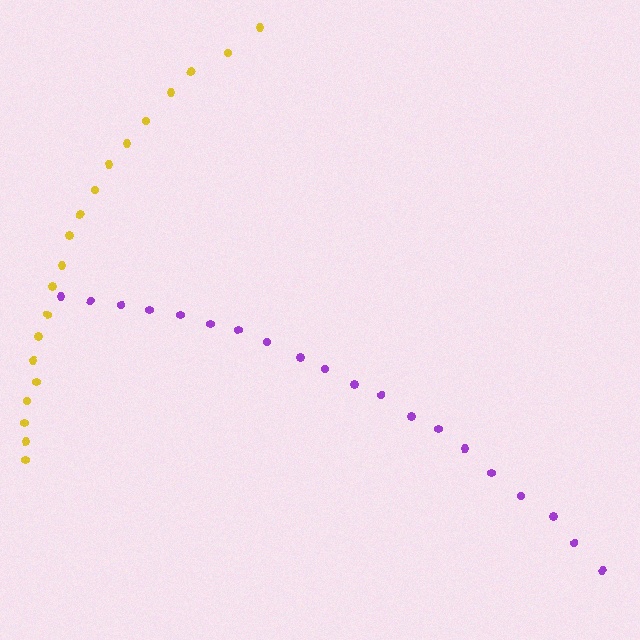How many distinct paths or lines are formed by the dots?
There are 2 distinct paths.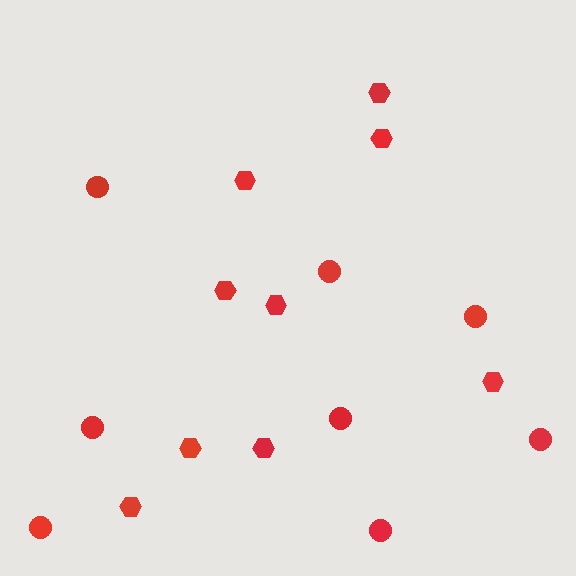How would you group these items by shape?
There are 2 groups: one group of hexagons (9) and one group of circles (8).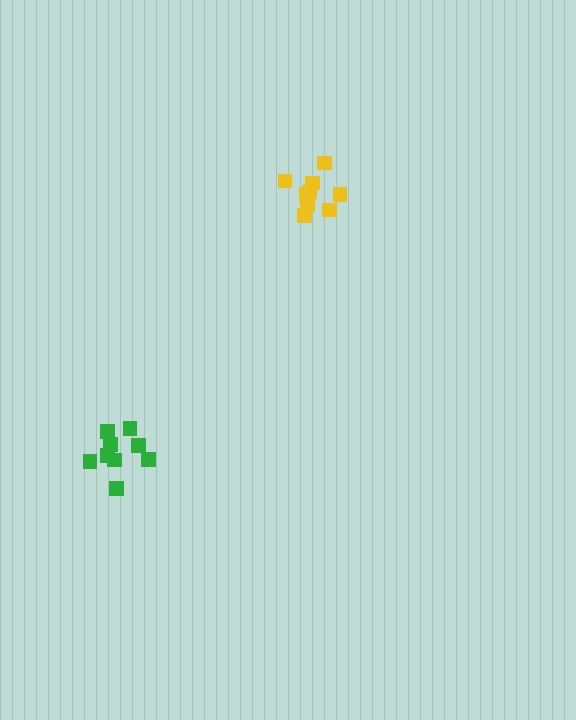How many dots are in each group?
Group 1: 9 dots, Group 2: 9 dots (18 total).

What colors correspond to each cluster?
The clusters are colored: green, yellow.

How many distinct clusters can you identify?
There are 2 distinct clusters.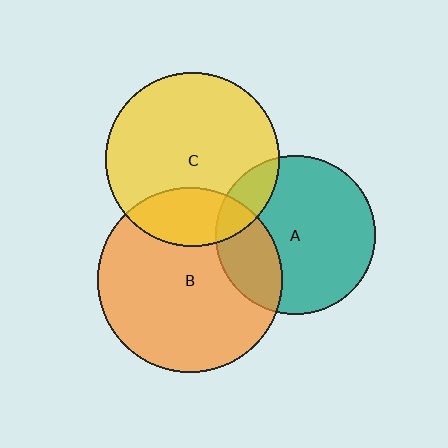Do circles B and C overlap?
Yes.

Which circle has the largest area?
Circle B (orange).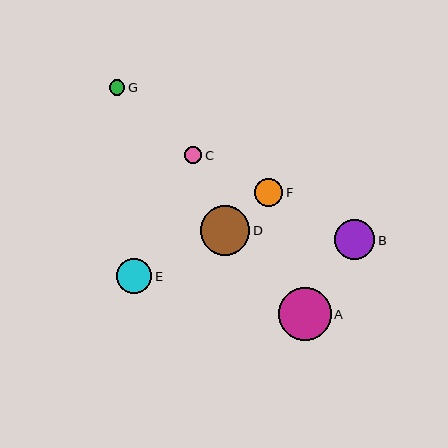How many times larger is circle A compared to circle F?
Circle A is approximately 1.9 times the size of circle F.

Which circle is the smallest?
Circle G is the smallest with a size of approximately 15 pixels.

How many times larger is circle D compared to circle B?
Circle D is approximately 1.2 times the size of circle B.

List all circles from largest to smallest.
From largest to smallest: A, D, B, E, F, C, G.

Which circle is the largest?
Circle A is the largest with a size of approximately 53 pixels.